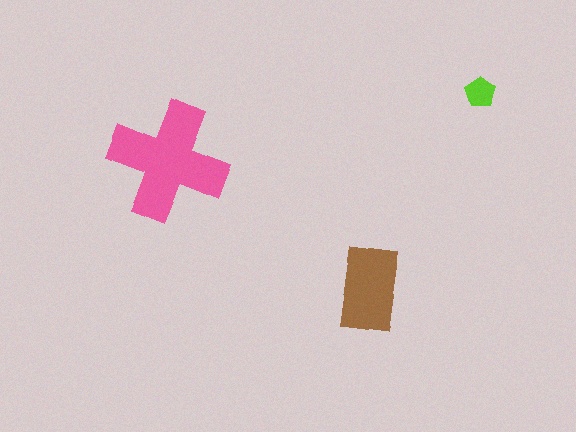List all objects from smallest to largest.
The lime pentagon, the brown rectangle, the pink cross.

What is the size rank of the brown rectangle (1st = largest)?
2nd.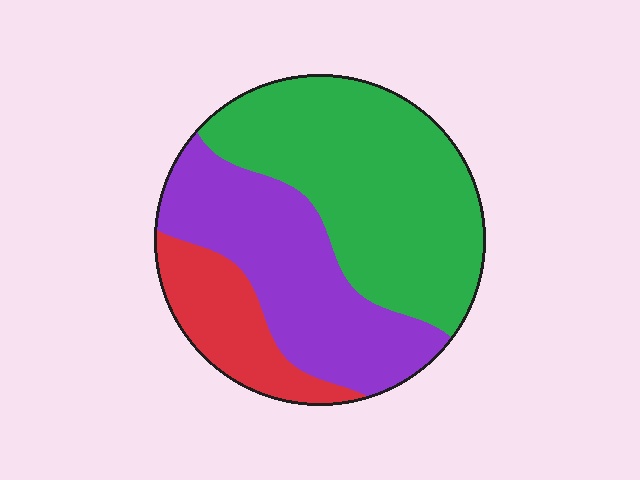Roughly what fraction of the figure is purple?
Purple takes up about one third (1/3) of the figure.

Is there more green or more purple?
Green.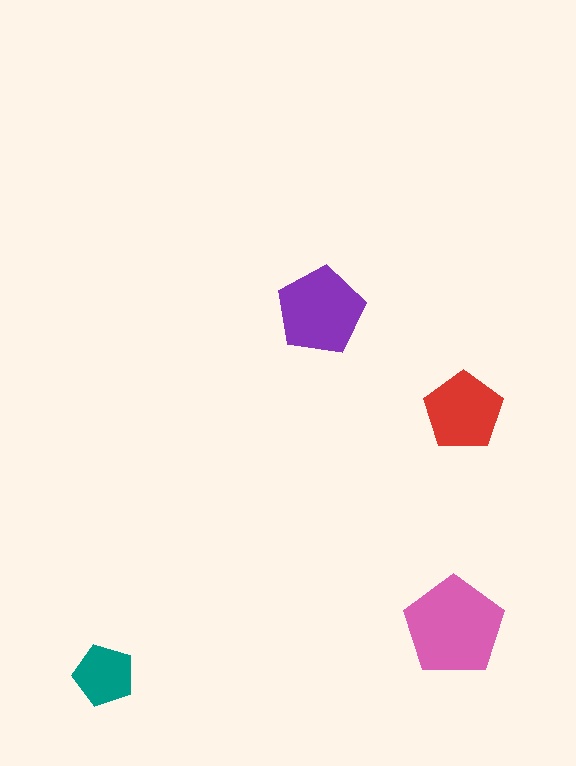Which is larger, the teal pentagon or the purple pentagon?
The purple one.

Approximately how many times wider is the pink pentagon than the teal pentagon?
About 1.5 times wider.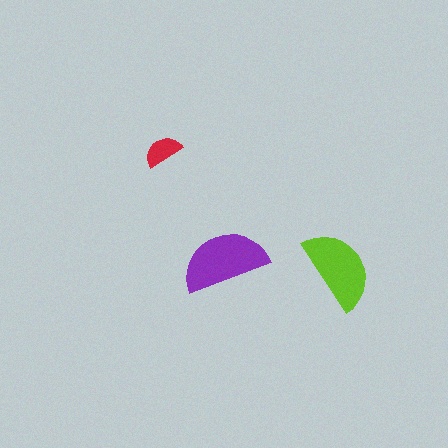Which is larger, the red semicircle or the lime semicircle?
The lime one.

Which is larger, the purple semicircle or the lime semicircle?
The purple one.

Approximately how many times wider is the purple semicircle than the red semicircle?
About 2.5 times wider.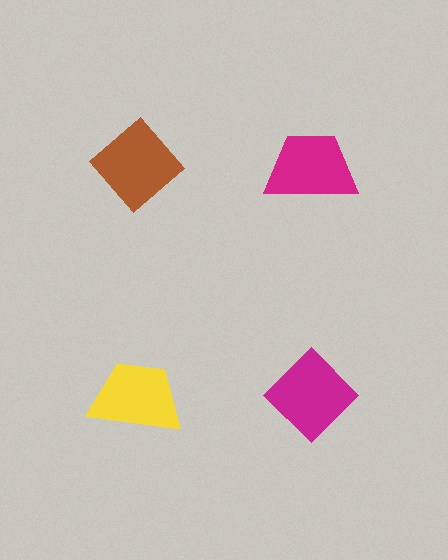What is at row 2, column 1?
A yellow trapezoid.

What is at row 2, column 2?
A magenta diamond.